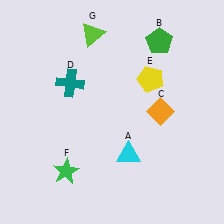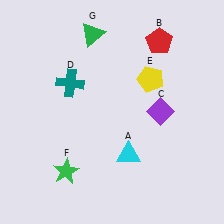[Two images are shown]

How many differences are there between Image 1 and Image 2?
There are 3 differences between the two images.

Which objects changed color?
B changed from green to red. C changed from orange to purple. G changed from lime to green.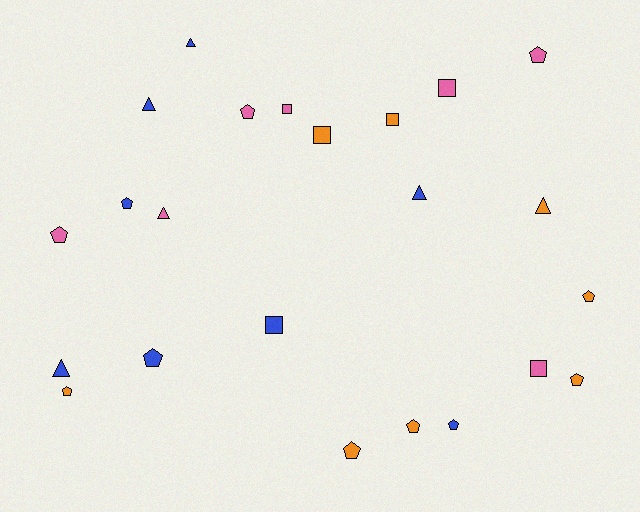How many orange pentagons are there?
There are 5 orange pentagons.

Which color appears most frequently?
Blue, with 8 objects.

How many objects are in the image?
There are 23 objects.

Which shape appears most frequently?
Pentagon, with 11 objects.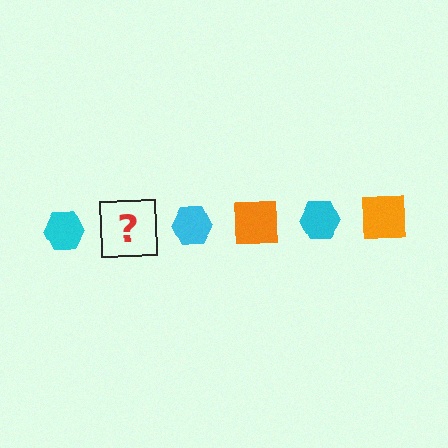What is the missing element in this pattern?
The missing element is an orange square.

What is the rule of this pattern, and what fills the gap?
The rule is that the pattern alternates between cyan hexagon and orange square. The gap should be filled with an orange square.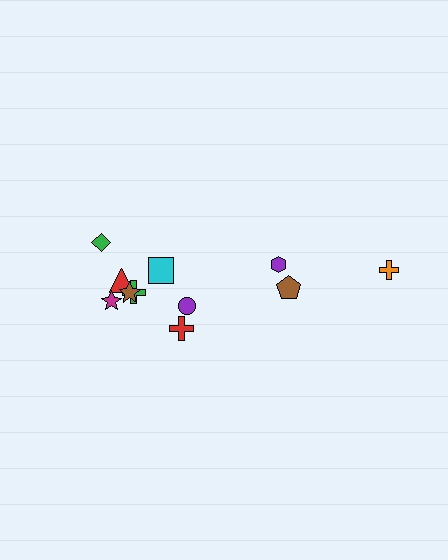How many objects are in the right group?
There are 3 objects.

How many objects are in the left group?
There are 8 objects.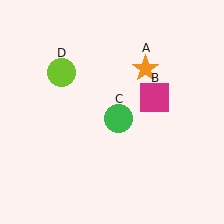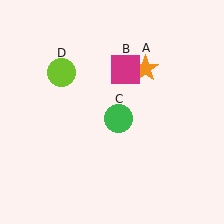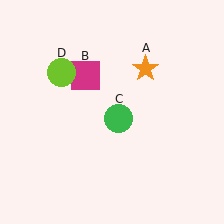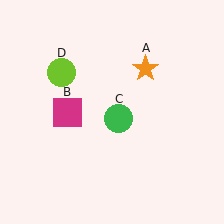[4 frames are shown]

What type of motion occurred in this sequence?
The magenta square (object B) rotated counterclockwise around the center of the scene.